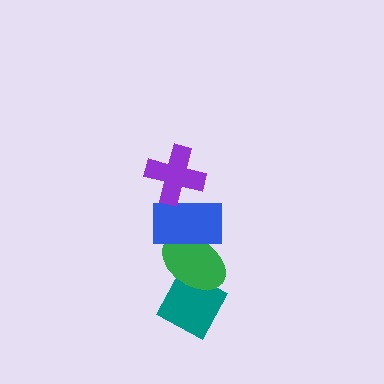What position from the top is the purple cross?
The purple cross is 1st from the top.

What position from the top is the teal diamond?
The teal diamond is 4th from the top.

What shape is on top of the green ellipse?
The blue rectangle is on top of the green ellipse.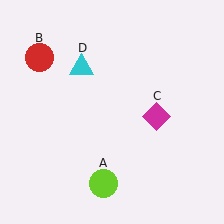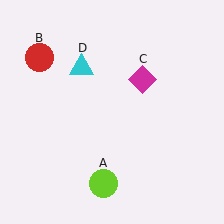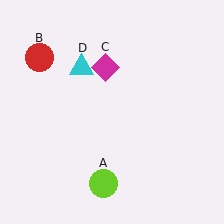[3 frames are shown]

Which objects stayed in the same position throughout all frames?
Lime circle (object A) and red circle (object B) and cyan triangle (object D) remained stationary.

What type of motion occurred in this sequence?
The magenta diamond (object C) rotated counterclockwise around the center of the scene.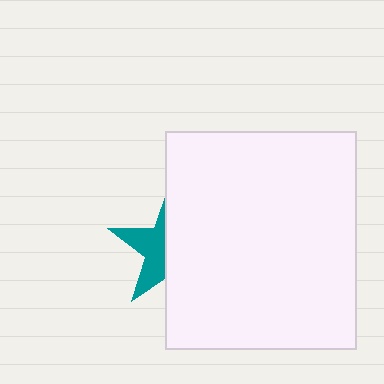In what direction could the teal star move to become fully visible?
The teal star could move left. That would shift it out from behind the white rectangle entirely.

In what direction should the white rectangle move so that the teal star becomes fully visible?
The white rectangle should move right. That is the shortest direction to clear the overlap and leave the teal star fully visible.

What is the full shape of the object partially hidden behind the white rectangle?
The partially hidden object is a teal star.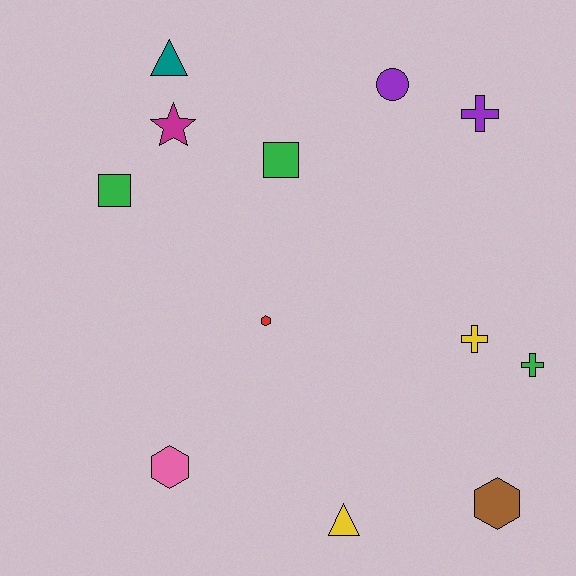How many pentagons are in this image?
There are no pentagons.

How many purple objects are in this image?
There are 2 purple objects.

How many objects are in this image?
There are 12 objects.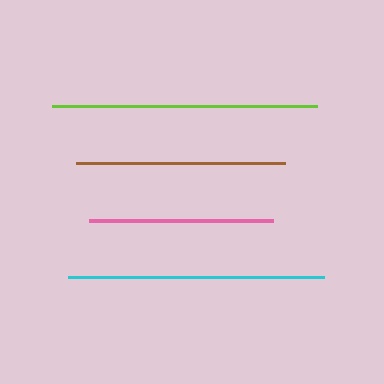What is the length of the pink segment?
The pink segment is approximately 184 pixels long.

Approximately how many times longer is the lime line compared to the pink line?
The lime line is approximately 1.4 times the length of the pink line.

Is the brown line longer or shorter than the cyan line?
The cyan line is longer than the brown line.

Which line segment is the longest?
The lime line is the longest at approximately 266 pixels.